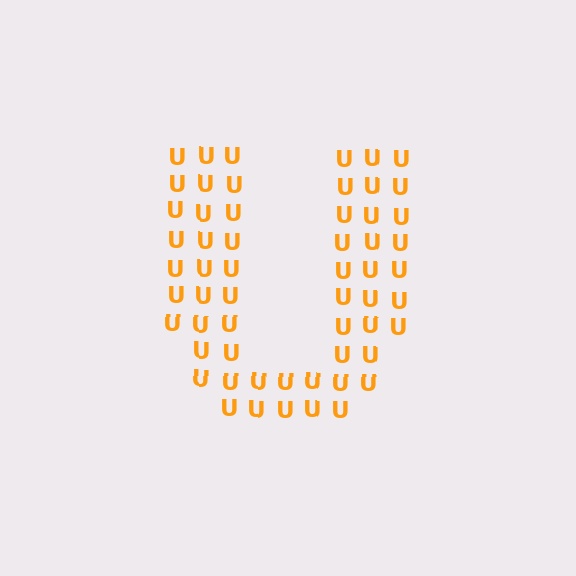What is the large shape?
The large shape is the letter U.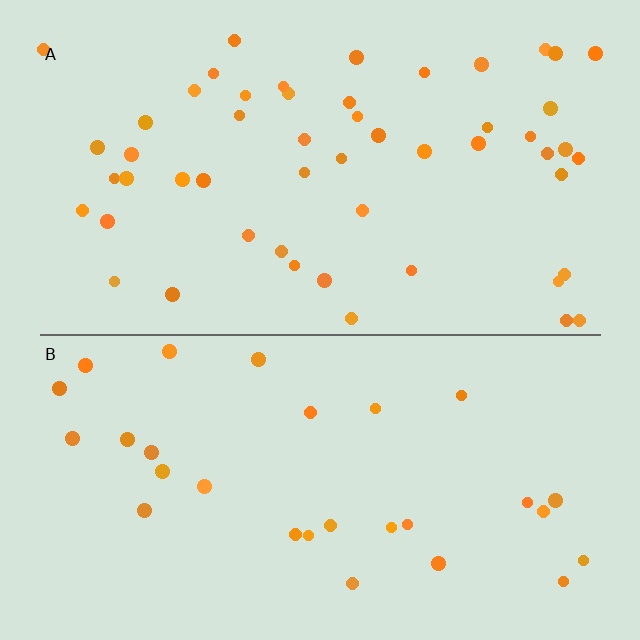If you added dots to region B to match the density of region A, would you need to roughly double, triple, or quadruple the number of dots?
Approximately double.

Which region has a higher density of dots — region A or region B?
A (the top).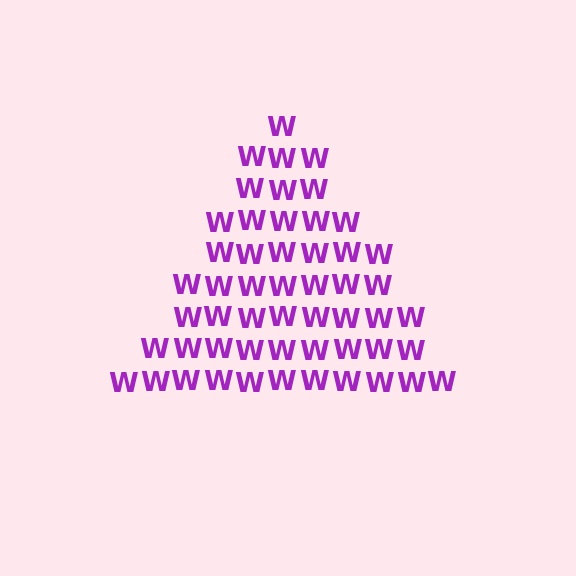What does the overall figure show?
The overall figure shows a triangle.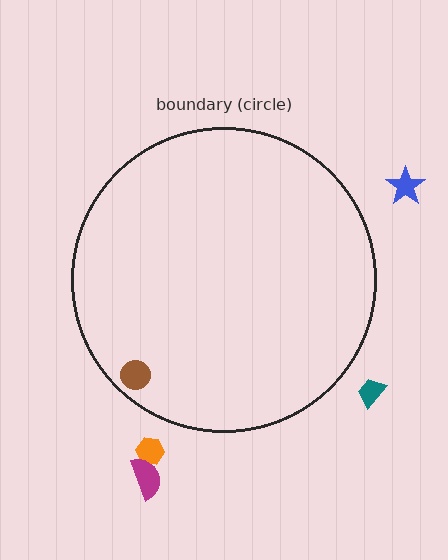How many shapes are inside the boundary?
1 inside, 4 outside.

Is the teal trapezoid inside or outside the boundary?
Outside.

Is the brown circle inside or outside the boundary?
Inside.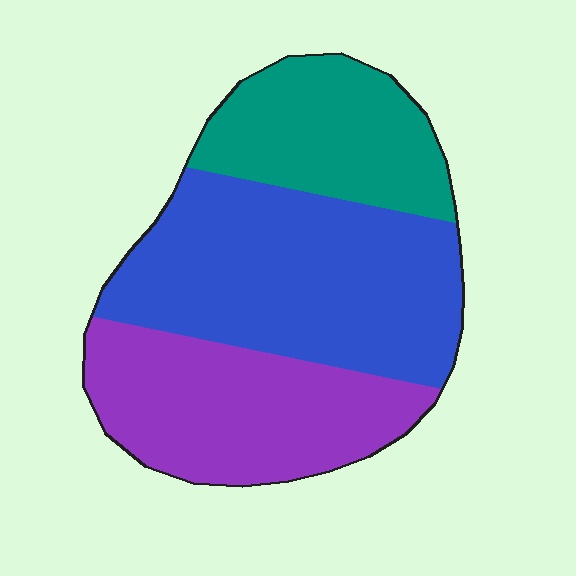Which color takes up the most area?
Blue, at roughly 45%.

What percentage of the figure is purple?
Purple covers 32% of the figure.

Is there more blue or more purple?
Blue.